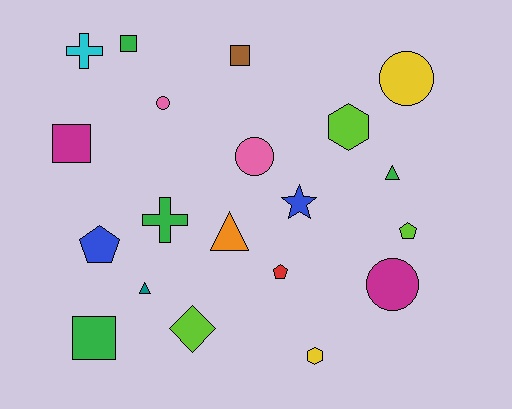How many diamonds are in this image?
There is 1 diamond.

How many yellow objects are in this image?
There are 2 yellow objects.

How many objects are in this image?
There are 20 objects.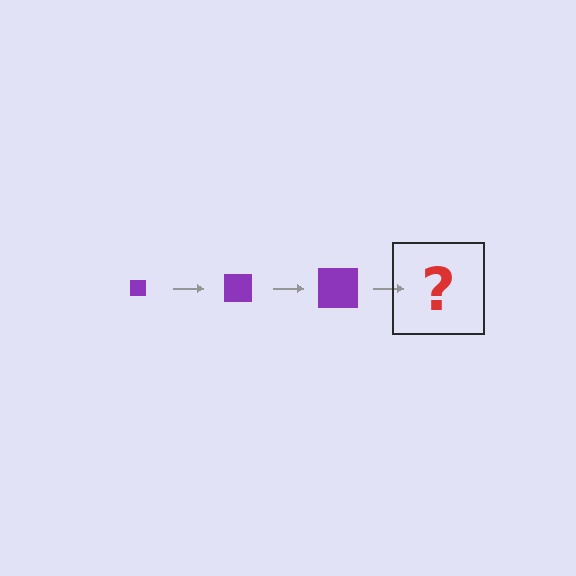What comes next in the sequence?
The next element should be a purple square, larger than the previous one.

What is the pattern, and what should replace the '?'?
The pattern is that the square gets progressively larger each step. The '?' should be a purple square, larger than the previous one.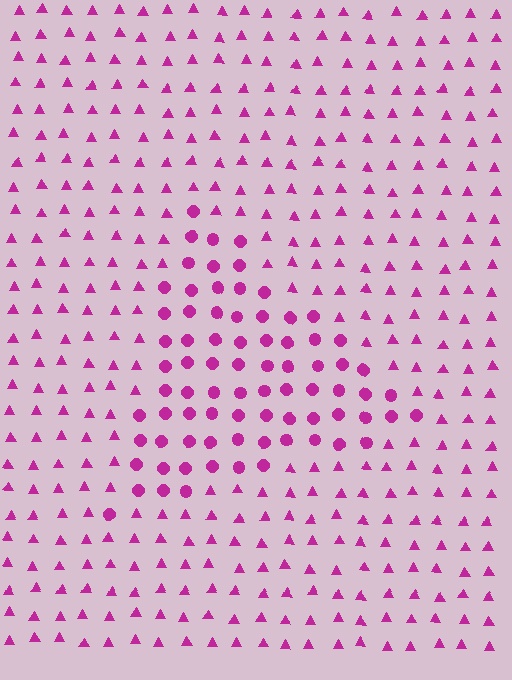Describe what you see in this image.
The image is filled with small magenta elements arranged in a uniform grid. A triangle-shaped region contains circles, while the surrounding area contains triangles. The boundary is defined purely by the change in element shape.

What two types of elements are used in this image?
The image uses circles inside the triangle region and triangles outside it.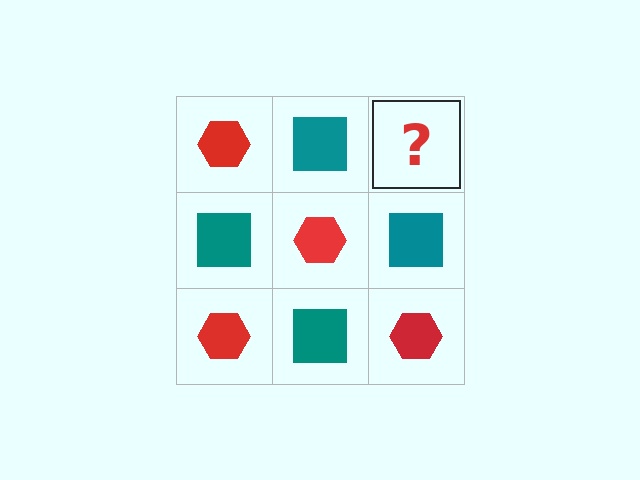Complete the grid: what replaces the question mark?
The question mark should be replaced with a red hexagon.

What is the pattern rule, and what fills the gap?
The rule is that it alternates red hexagon and teal square in a checkerboard pattern. The gap should be filled with a red hexagon.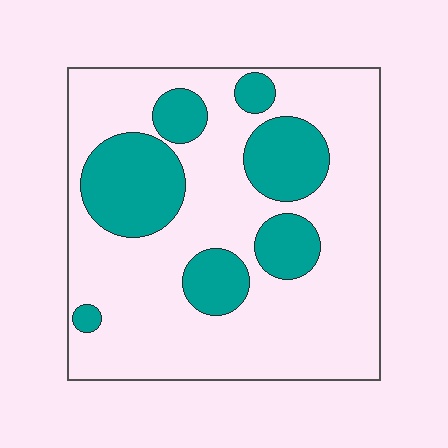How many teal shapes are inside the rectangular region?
7.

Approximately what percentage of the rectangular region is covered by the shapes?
Approximately 25%.